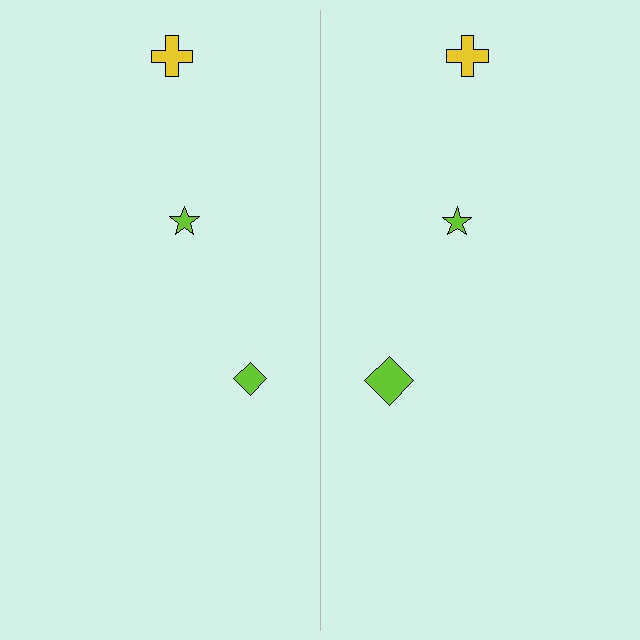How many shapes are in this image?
There are 6 shapes in this image.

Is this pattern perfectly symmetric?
No, the pattern is not perfectly symmetric. The lime diamond on the right side has a different size than its mirror counterpart.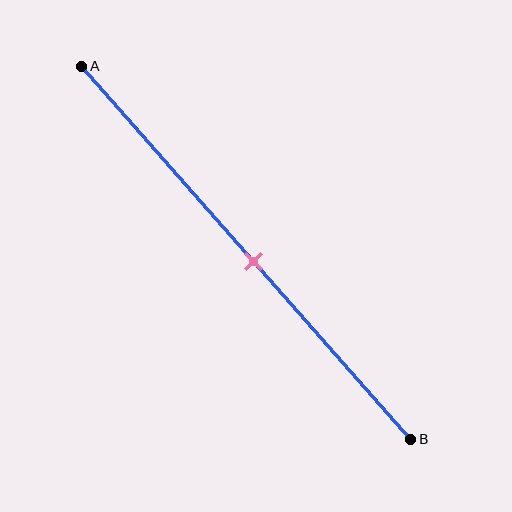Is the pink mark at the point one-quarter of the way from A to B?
No, the mark is at about 50% from A, not at the 25% one-quarter point.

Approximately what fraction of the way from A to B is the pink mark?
The pink mark is approximately 50% of the way from A to B.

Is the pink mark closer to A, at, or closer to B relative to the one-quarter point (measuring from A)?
The pink mark is closer to point B than the one-quarter point of segment AB.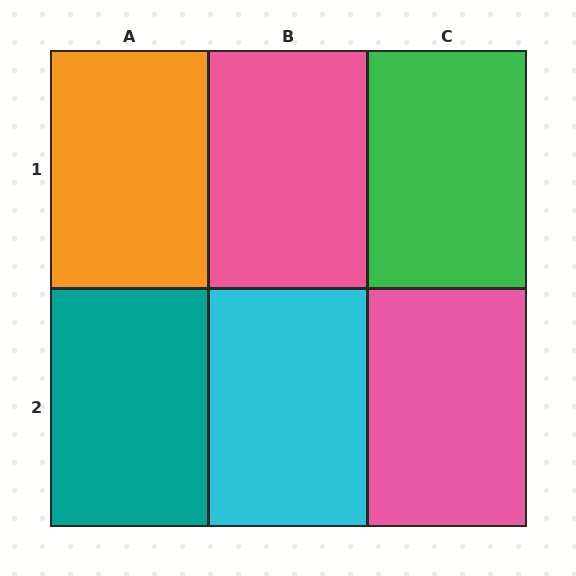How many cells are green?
1 cell is green.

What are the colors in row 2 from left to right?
Teal, cyan, pink.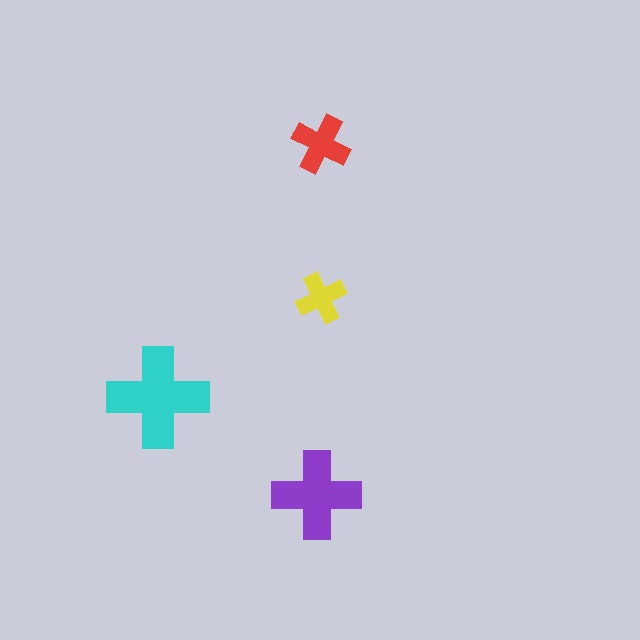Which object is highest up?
The red cross is topmost.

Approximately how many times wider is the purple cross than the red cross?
About 1.5 times wider.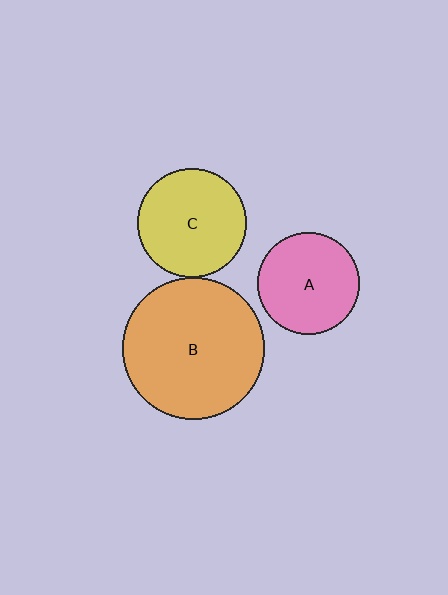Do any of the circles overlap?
No, none of the circles overlap.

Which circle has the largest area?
Circle B (orange).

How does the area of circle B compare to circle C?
Approximately 1.7 times.